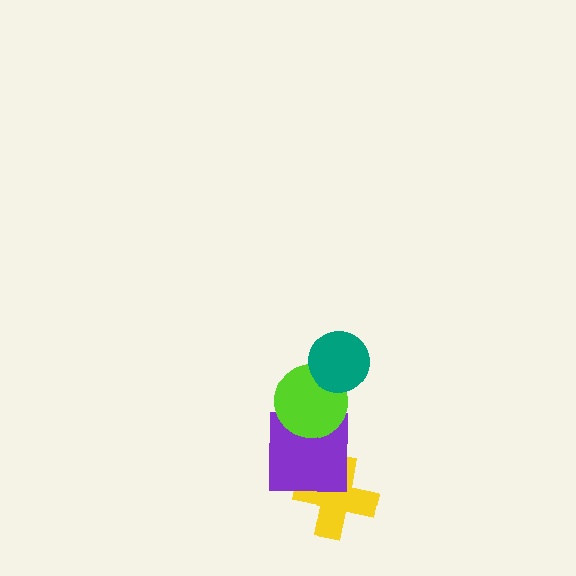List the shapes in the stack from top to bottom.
From top to bottom: the teal circle, the lime circle, the purple square, the yellow cross.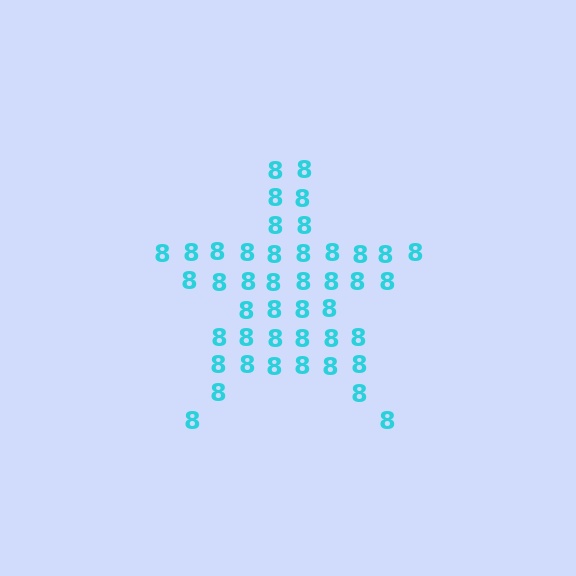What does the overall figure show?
The overall figure shows a star.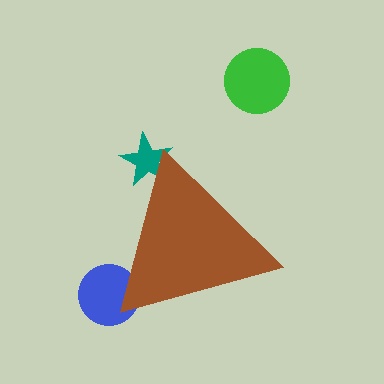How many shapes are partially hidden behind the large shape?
2 shapes are partially hidden.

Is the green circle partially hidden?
No, the green circle is fully visible.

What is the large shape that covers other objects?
A brown triangle.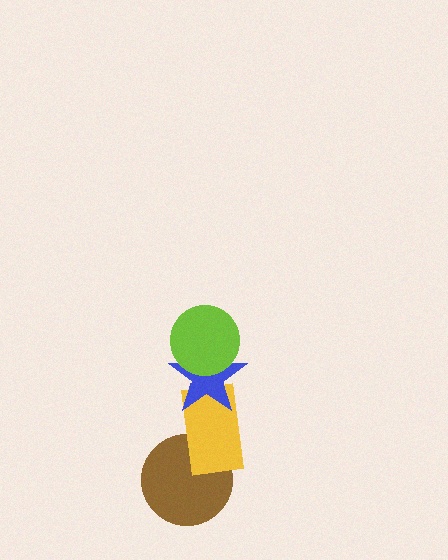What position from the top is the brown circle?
The brown circle is 4th from the top.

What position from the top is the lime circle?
The lime circle is 1st from the top.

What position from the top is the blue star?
The blue star is 2nd from the top.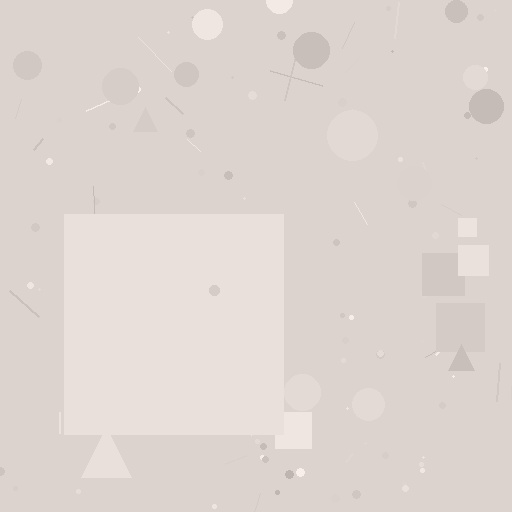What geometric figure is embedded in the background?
A square is embedded in the background.